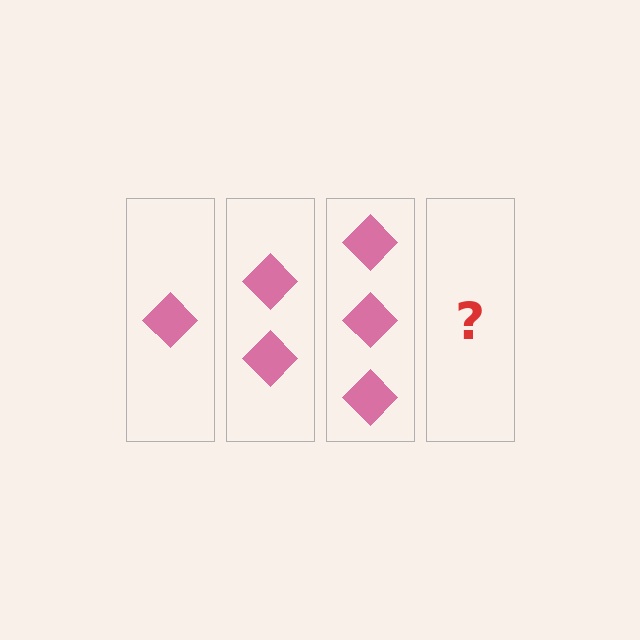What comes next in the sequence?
The next element should be 4 diamonds.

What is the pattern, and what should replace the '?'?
The pattern is that each step adds one more diamond. The '?' should be 4 diamonds.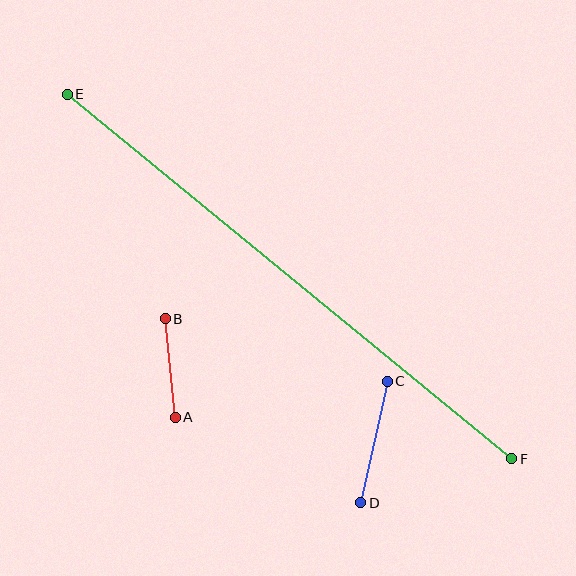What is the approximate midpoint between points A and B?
The midpoint is at approximately (170, 368) pixels.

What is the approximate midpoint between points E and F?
The midpoint is at approximately (289, 276) pixels.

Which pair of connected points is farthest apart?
Points E and F are farthest apart.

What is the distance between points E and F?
The distance is approximately 575 pixels.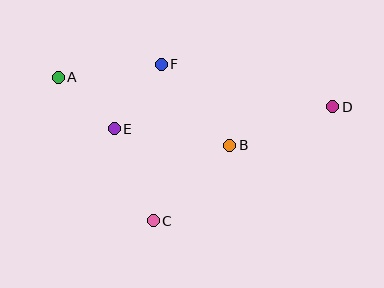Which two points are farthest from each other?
Points A and D are farthest from each other.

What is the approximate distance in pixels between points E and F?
The distance between E and F is approximately 80 pixels.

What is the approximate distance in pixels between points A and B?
The distance between A and B is approximately 185 pixels.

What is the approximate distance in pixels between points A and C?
The distance between A and C is approximately 172 pixels.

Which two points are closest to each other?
Points A and E are closest to each other.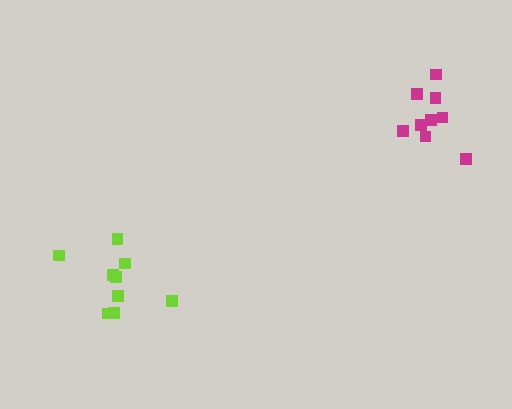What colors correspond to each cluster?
The clusters are colored: magenta, lime.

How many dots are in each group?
Group 1: 9 dots, Group 2: 9 dots (18 total).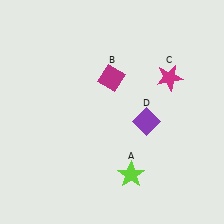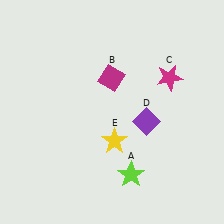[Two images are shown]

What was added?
A yellow star (E) was added in Image 2.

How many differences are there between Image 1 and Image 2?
There is 1 difference between the two images.